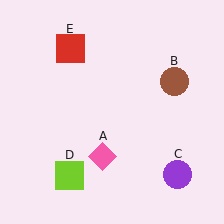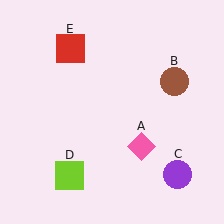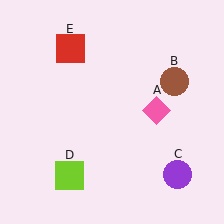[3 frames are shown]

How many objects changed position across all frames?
1 object changed position: pink diamond (object A).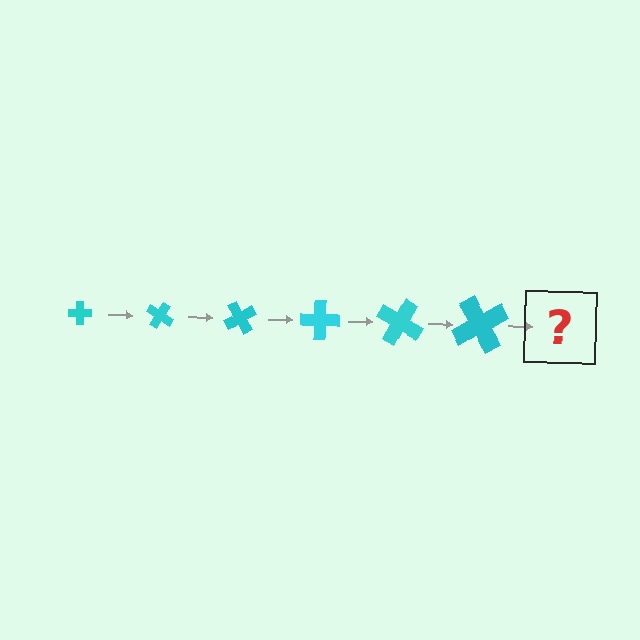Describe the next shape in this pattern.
It should be a cross, larger than the previous one and rotated 180 degrees from the start.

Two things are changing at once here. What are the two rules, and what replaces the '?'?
The two rules are that the cross grows larger each step and it rotates 30 degrees each step. The '?' should be a cross, larger than the previous one and rotated 180 degrees from the start.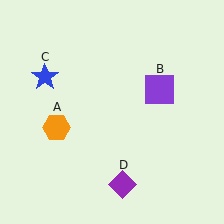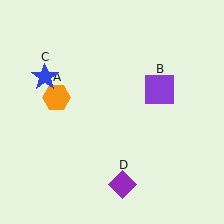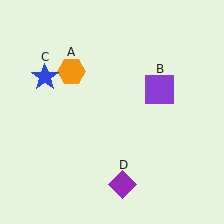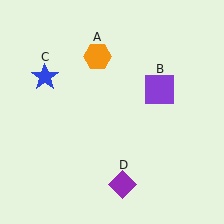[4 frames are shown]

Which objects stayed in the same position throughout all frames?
Purple square (object B) and blue star (object C) and purple diamond (object D) remained stationary.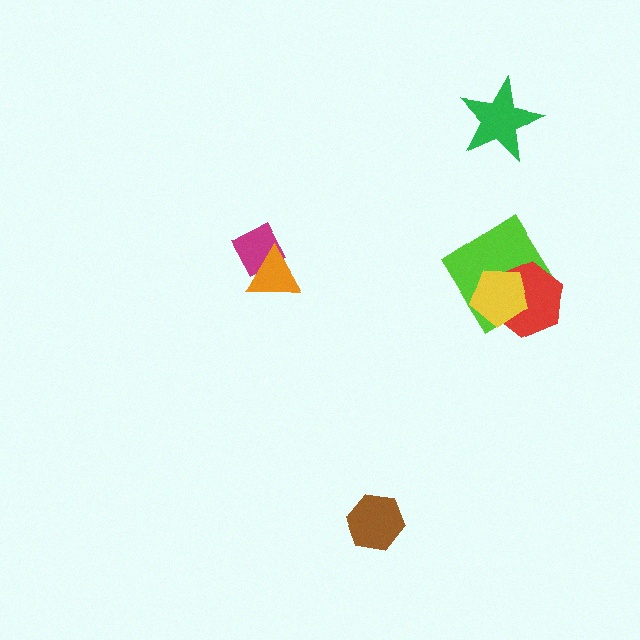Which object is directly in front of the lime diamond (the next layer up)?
The red hexagon is directly in front of the lime diamond.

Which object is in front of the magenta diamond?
The orange triangle is in front of the magenta diamond.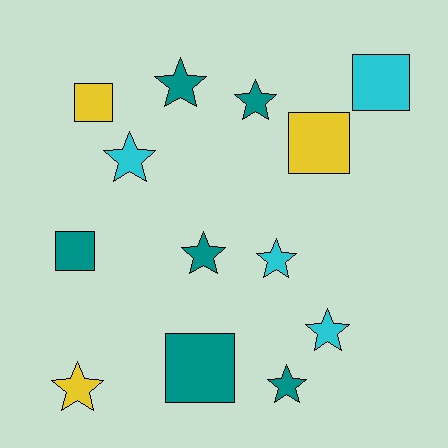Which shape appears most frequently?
Star, with 8 objects.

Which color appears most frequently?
Teal, with 6 objects.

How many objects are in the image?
There are 13 objects.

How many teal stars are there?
There are 4 teal stars.